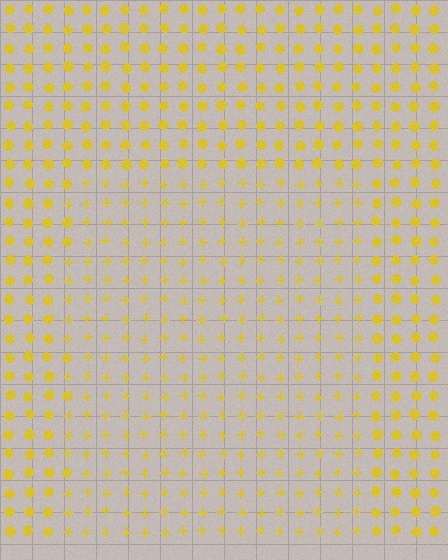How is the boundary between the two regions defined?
The boundary is defined by a change in element shape: plus signs inside vs. circles outside. All elements share the same color and spacing.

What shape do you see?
I see a rectangle.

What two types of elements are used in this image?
The image uses plus signs inside the rectangle region and circles outside it.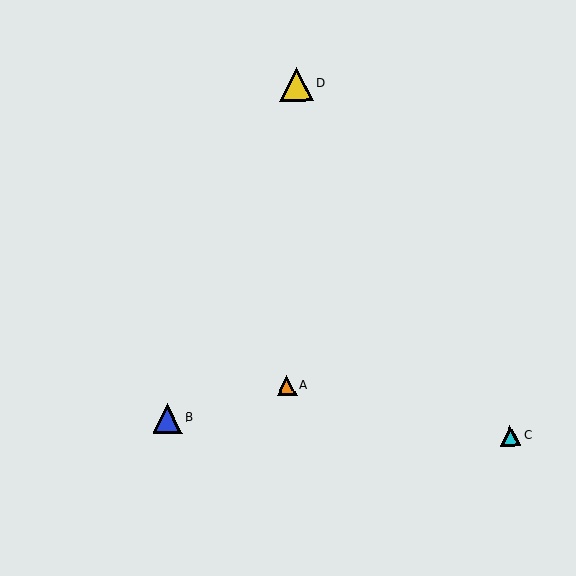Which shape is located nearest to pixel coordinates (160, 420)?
The blue triangle (labeled B) at (167, 418) is nearest to that location.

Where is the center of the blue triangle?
The center of the blue triangle is at (167, 418).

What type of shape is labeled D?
Shape D is a yellow triangle.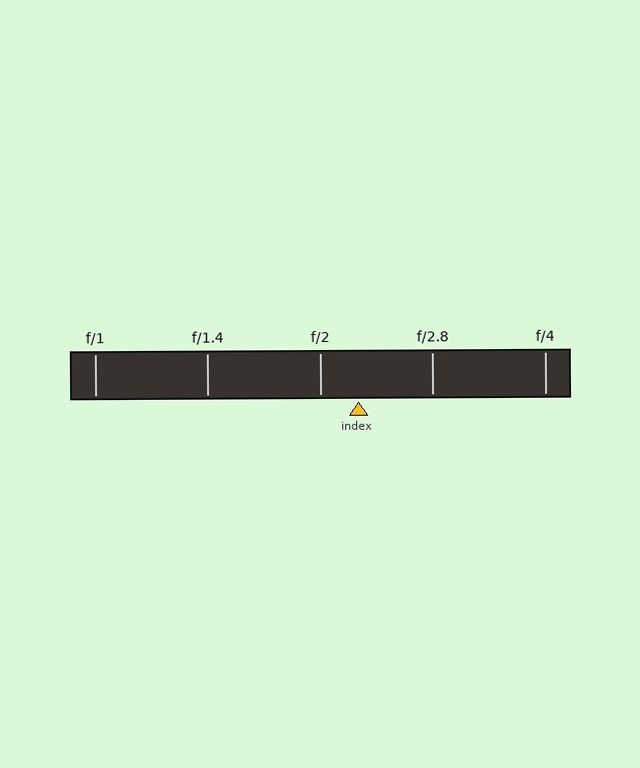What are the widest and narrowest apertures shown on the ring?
The widest aperture shown is f/1 and the narrowest is f/4.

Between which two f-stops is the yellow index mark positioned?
The index mark is between f/2 and f/2.8.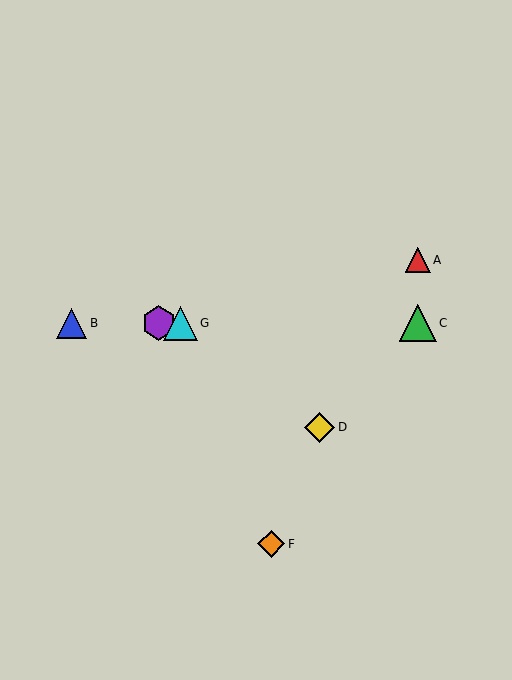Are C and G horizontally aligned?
Yes, both are at y≈323.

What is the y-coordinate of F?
Object F is at y≈544.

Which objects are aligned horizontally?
Objects B, C, E, G are aligned horizontally.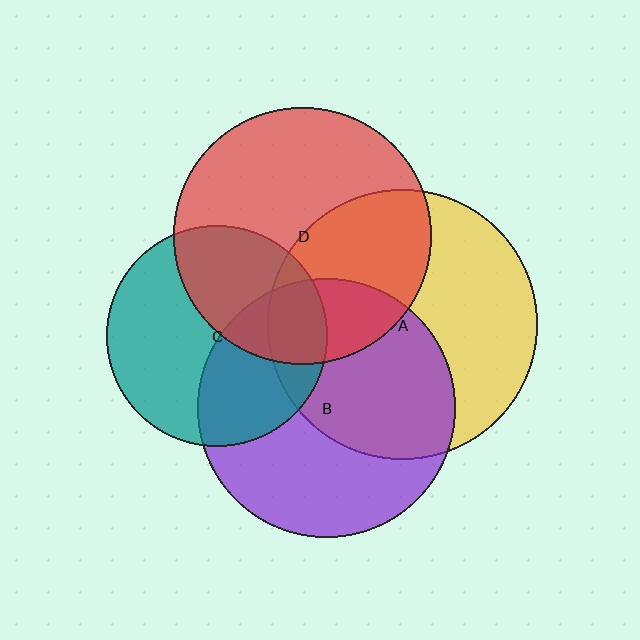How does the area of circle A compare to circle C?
Approximately 1.5 times.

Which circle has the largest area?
Circle A (yellow).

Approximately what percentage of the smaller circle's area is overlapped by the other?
Approximately 50%.